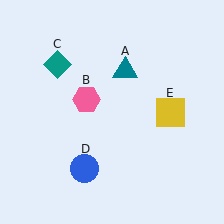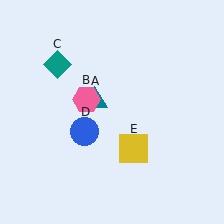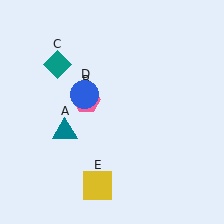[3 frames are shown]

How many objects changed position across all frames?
3 objects changed position: teal triangle (object A), blue circle (object D), yellow square (object E).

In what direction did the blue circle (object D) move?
The blue circle (object D) moved up.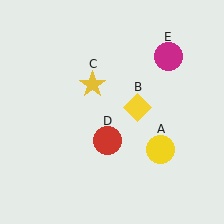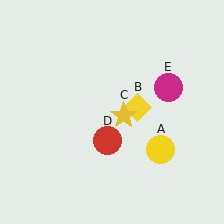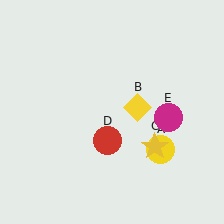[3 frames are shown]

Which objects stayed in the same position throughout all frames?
Yellow circle (object A) and yellow diamond (object B) and red circle (object D) remained stationary.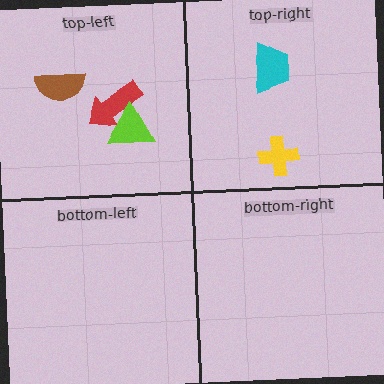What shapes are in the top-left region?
The brown semicircle, the red arrow, the lime triangle.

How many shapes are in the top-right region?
2.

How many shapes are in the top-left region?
3.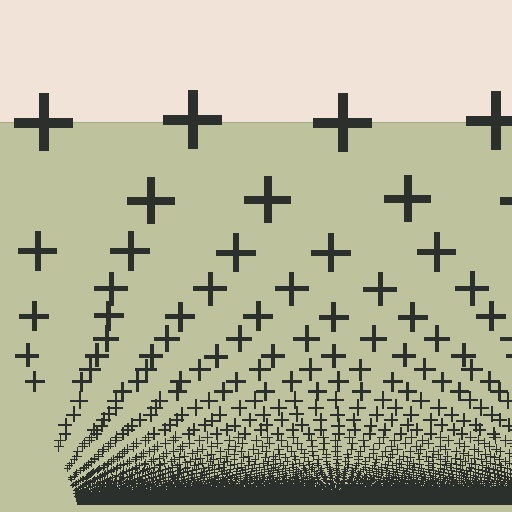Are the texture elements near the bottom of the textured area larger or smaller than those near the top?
Smaller. The gradient is inverted — elements near the bottom are smaller and denser.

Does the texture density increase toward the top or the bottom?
Density increases toward the bottom.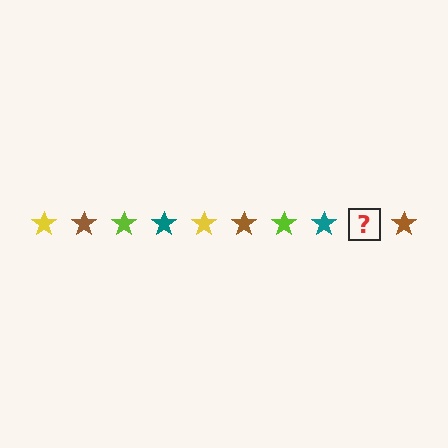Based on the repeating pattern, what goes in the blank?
The blank should be a yellow star.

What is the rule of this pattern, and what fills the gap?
The rule is that the pattern cycles through yellow, brown, lime, teal stars. The gap should be filled with a yellow star.